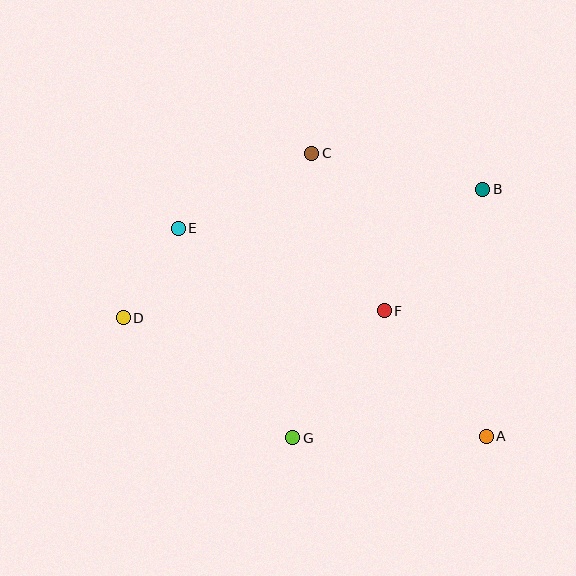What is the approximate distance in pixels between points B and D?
The distance between B and D is approximately 382 pixels.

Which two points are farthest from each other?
Points A and D are farthest from each other.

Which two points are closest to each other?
Points D and E are closest to each other.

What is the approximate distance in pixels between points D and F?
The distance between D and F is approximately 261 pixels.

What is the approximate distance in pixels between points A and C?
The distance between A and C is approximately 332 pixels.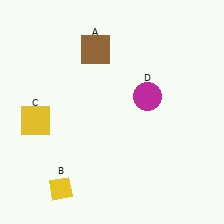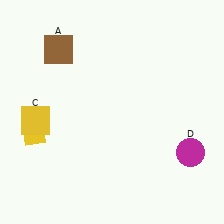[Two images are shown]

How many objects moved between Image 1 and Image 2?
3 objects moved between the two images.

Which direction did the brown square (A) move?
The brown square (A) moved left.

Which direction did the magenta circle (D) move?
The magenta circle (D) moved down.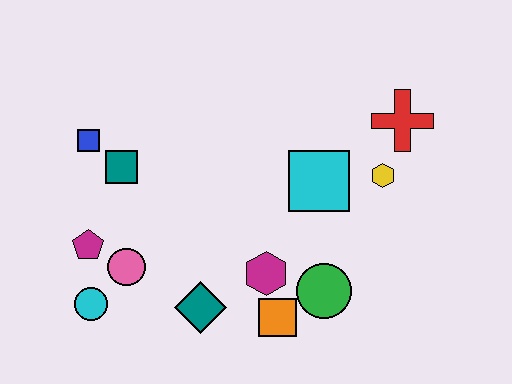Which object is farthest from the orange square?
The blue square is farthest from the orange square.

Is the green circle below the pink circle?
Yes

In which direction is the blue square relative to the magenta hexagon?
The blue square is to the left of the magenta hexagon.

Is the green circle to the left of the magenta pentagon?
No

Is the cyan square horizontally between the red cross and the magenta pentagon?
Yes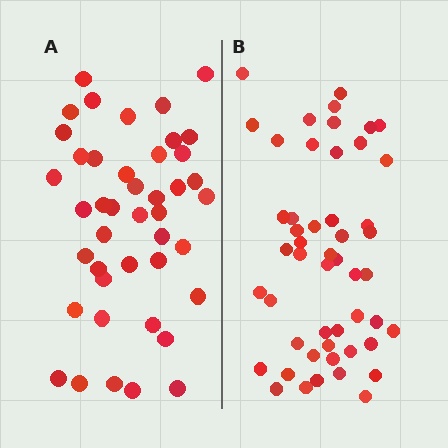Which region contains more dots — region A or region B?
Region B (the right region) has more dots.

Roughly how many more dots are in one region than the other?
Region B has roughly 8 or so more dots than region A.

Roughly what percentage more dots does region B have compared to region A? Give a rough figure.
About 15% more.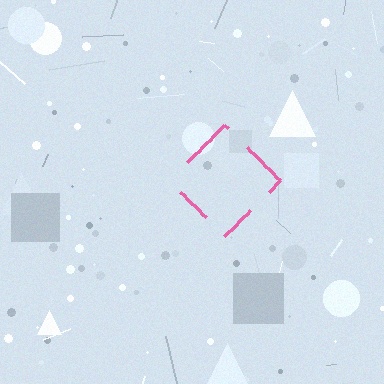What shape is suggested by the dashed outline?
The dashed outline suggests a diamond.